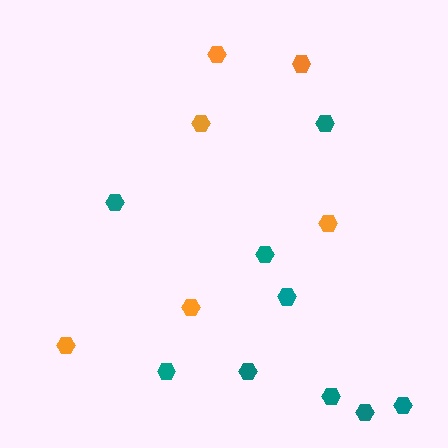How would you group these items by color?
There are 2 groups: one group of orange hexagons (6) and one group of teal hexagons (9).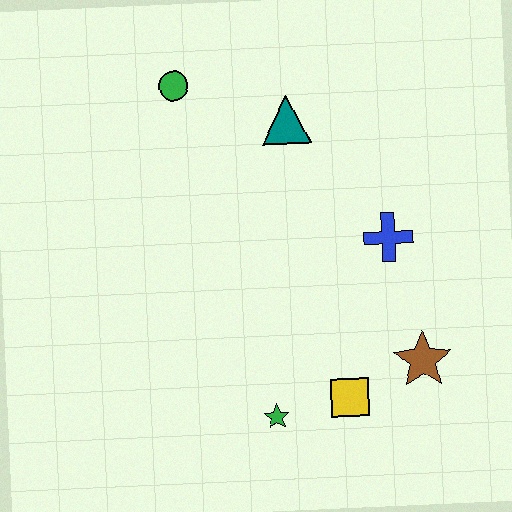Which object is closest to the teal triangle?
The green circle is closest to the teal triangle.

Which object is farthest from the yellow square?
The green circle is farthest from the yellow square.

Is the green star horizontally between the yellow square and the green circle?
Yes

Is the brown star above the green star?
Yes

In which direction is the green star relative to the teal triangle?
The green star is below the teal triangle.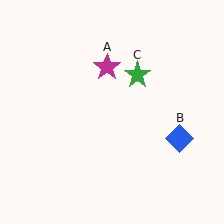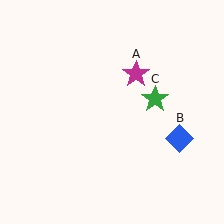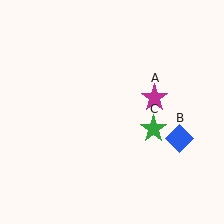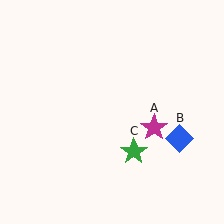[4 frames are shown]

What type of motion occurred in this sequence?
The magenta star (object A), green star (object C) rotated clockwise around the center of the scene.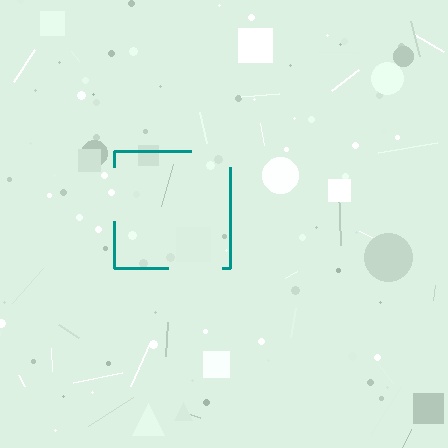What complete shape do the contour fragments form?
The contour fragments form a square.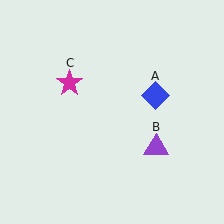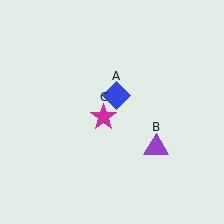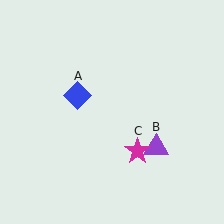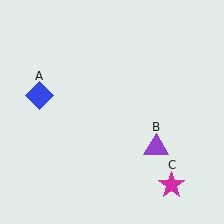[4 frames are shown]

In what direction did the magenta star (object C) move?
The magenta star (object C) moved down and to the right.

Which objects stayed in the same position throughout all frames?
Purple triangle (object B) remained stationary.